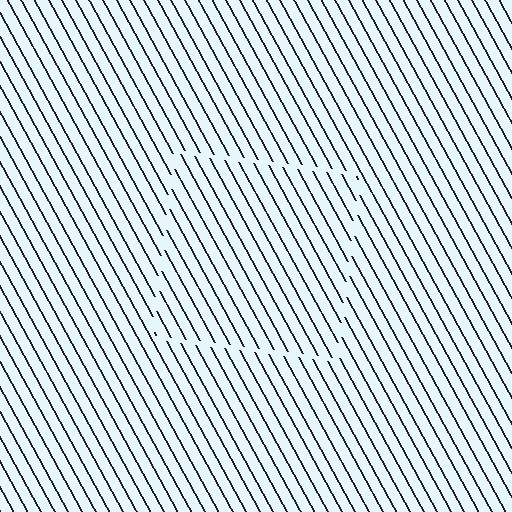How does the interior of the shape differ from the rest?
The interior of the shape contains the same grating, shifted by half a period — the contour is defined by the phase discontinuity where line-ends from the inner and outer gratings abut.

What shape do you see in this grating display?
An illusory square. The interior of the shape contains the same grating, shifted by half a period — the contour is defined by the phase discontinuity where line-ends from the inner and outer gratings abut.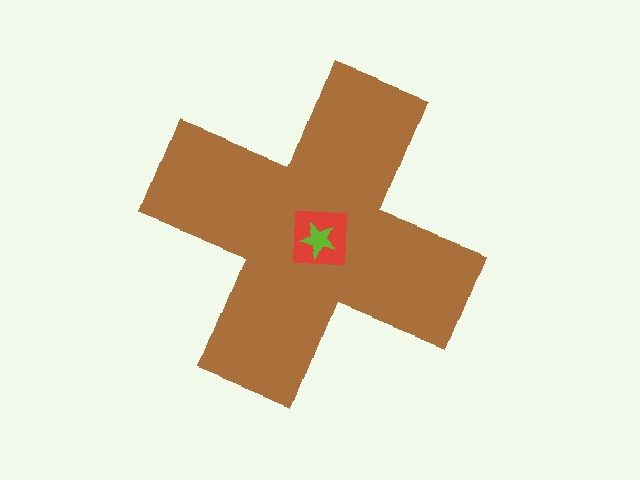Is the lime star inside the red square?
Yes.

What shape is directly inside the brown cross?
The red square.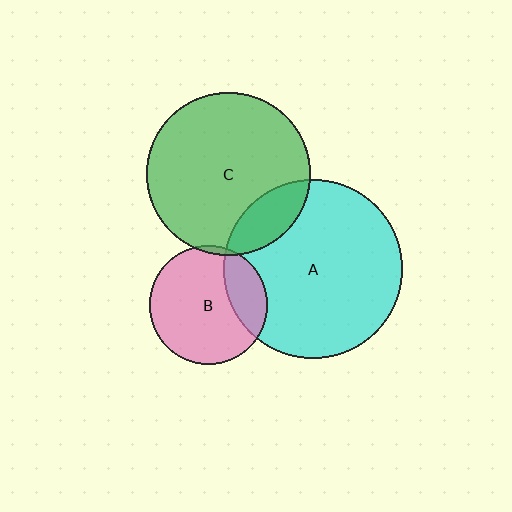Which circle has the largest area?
Circle A (cyan).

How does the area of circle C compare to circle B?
Approximately 1.9 times.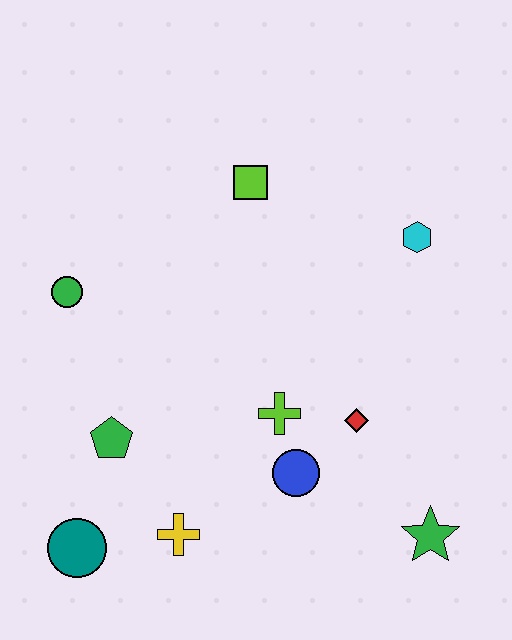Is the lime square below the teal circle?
No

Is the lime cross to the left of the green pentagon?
No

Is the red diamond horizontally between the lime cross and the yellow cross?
No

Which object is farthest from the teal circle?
The cyan hexagon is farthest from the teal circle.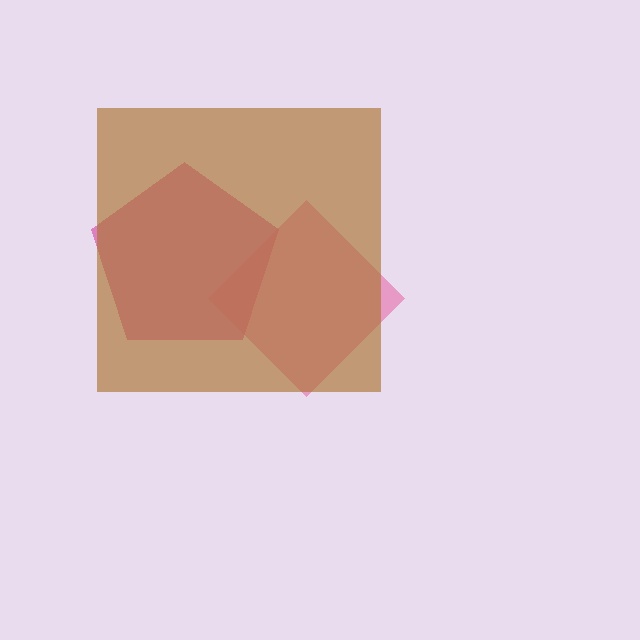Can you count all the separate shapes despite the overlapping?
Yes, there are 3 separate shapes.